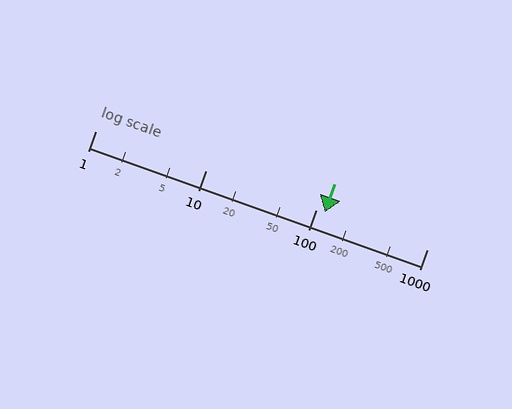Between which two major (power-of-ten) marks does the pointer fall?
The pointer is between 100 and 1000.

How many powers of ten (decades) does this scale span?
The scale spans 3 decades, from 1 to 1000.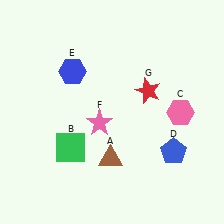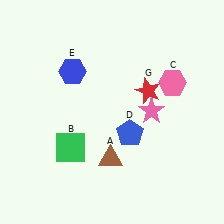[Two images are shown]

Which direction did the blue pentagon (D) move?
The blue pentagon (D) moved left.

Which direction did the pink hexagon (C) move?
The pink hexagon (C) moved up.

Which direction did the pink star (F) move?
The pink star (F) moved right.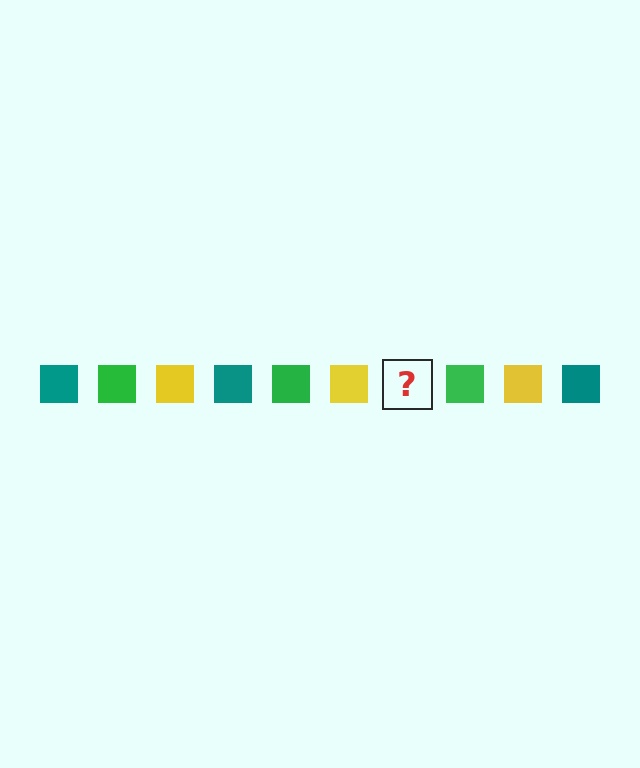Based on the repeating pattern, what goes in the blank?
The blank should be a teal square.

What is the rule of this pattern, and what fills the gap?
The rule is that the pattern cycles through teal, green, yellow squares. The gap should be filled with a teal square.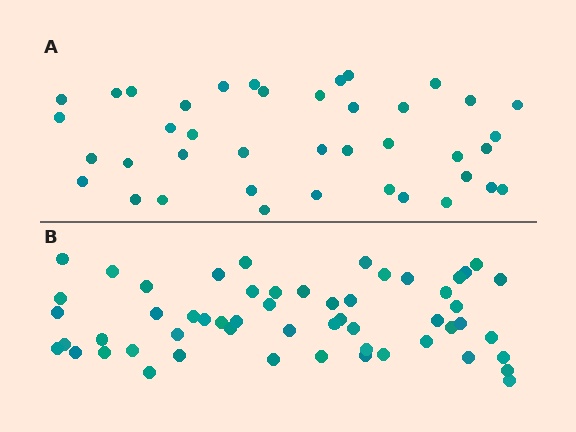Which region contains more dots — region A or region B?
Region B (the bottom region) has more dots.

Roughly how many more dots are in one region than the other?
Region B has approximately 15 more dots than region A.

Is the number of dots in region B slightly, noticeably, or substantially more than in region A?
Region B has noticeably more, but not dramatically so. The ratio is roughly 1.4 to 1.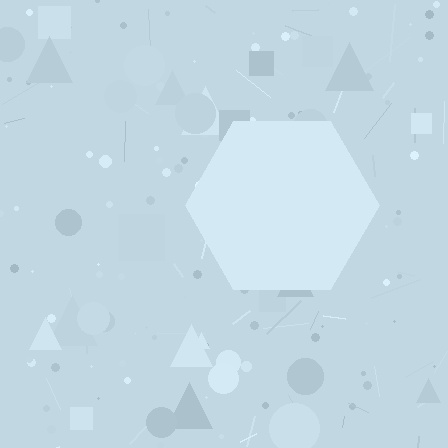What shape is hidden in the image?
A hexagon is hidden in the image.